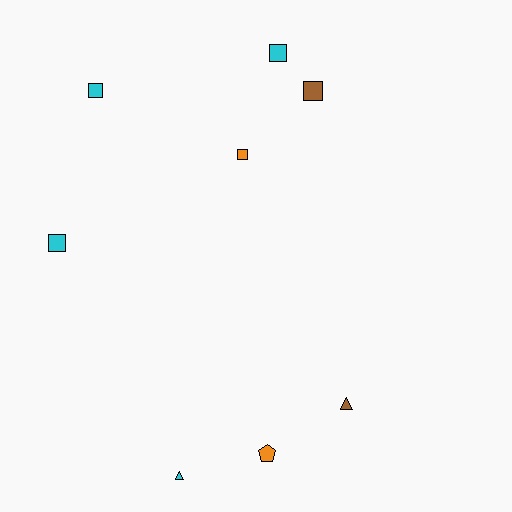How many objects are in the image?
There are 8 objects.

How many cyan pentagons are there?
There are no cyan pentagons.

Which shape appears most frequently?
Square, with 5 objects.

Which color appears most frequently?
Cyan, with 4 objects.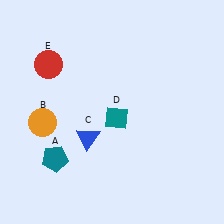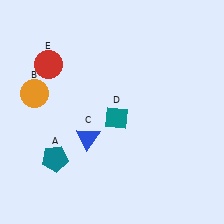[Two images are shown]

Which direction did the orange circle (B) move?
The orange circle (B) moved up.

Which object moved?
The orange circle (B) moved up.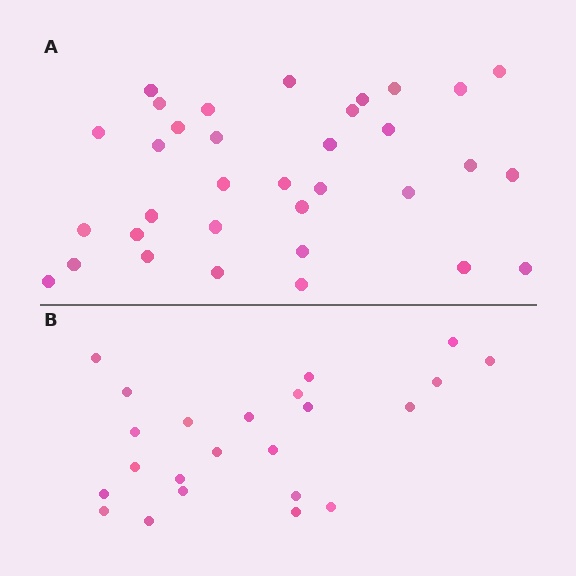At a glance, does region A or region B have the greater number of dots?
Region A (the top region) has more dots.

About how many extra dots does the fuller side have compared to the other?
Region A has roughly 12 or so more dots than region B.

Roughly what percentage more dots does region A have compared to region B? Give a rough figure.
About 50% more.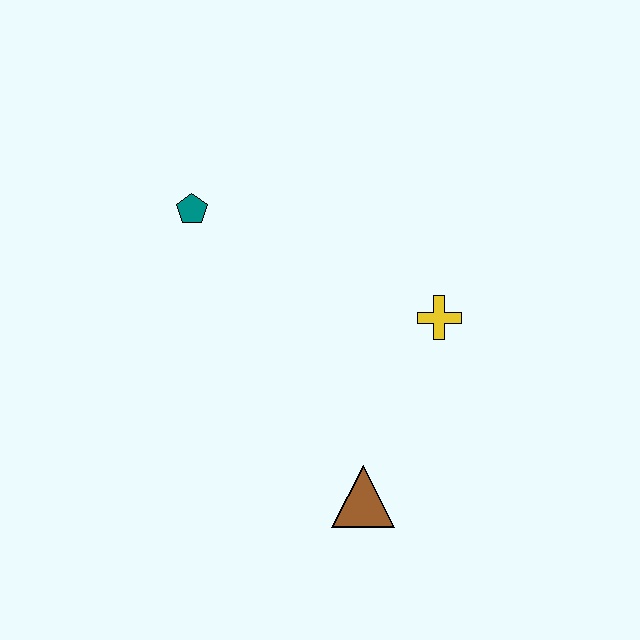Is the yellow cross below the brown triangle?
No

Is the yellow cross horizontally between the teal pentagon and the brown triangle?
No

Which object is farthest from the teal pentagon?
The brown triangle is farthest from the teal pentagon.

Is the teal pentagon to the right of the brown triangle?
No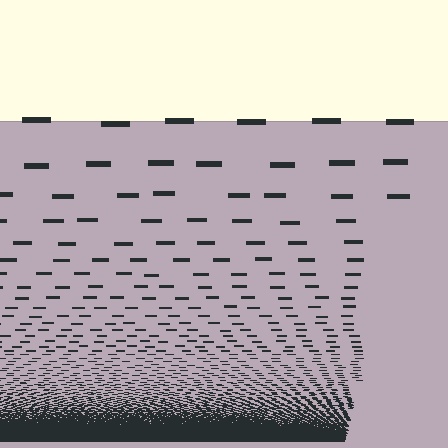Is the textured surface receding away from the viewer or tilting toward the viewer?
The surface appears to tilt toward the viewer. Texture elements get larger and sparser toward the top.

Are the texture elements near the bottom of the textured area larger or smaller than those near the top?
Smaller. The gradient is inverted — elements near the bottom are smaller and denser.